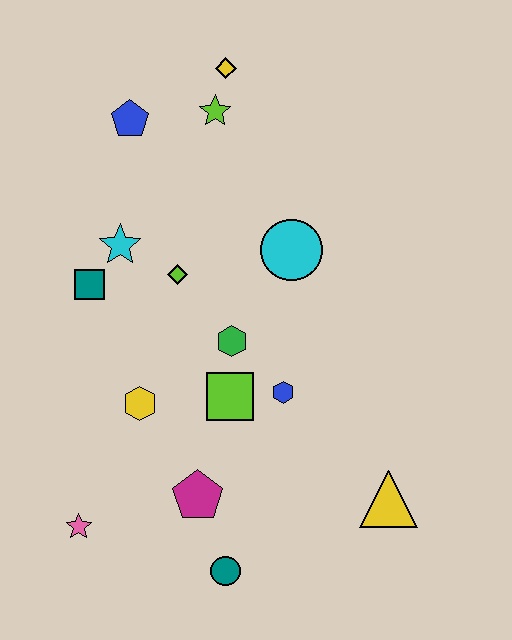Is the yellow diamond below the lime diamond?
No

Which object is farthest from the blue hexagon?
The yellow diamond is farthest from the blue hexagon.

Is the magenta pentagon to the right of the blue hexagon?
No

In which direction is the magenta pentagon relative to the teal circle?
The magenta pentagon is above the teal circle.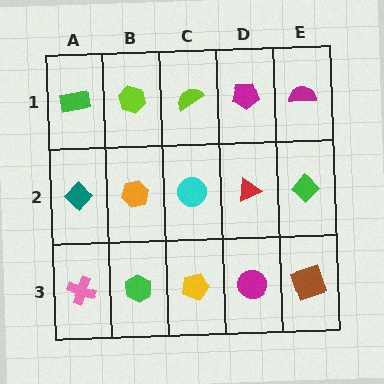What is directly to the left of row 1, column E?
A magenta pentagon.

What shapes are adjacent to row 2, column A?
A green rectangle (row 1, column A), a pink cross (row 3, column A), an orange hexagon (row 2, column B).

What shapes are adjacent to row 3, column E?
A green diamond (row 2, column E), a magenta circle (row 3, column D).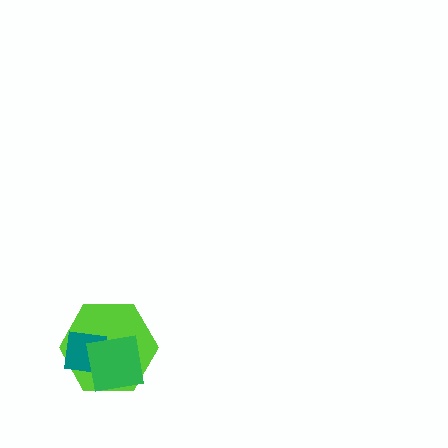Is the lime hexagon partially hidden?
Yes, it is partially covered by another shape.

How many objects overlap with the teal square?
2 objects overlap with the teal square.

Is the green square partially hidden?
No, no other shape covers it.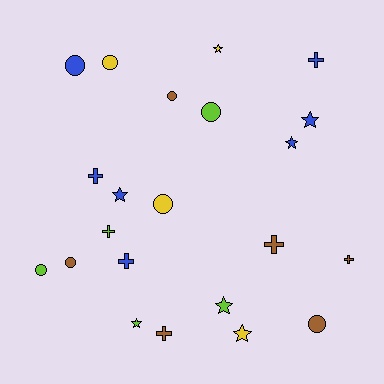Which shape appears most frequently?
Circle, with 8 objects.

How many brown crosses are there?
There are 3 brown crosses.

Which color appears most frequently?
Blue, with 7 objects.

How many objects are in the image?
There are 22 objects.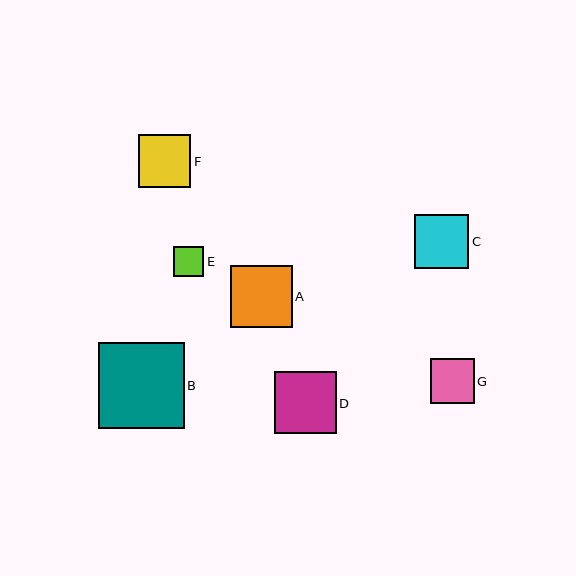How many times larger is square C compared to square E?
Square C is approximately 1.8 times the size of square E.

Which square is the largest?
Square B is the largest with a size of approximately 86 pixels.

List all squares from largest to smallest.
From largest to smallest: B, D, A, C, F, G, E.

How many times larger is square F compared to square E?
Square F is approximately 1.7 times the size of square E.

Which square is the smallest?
Square E is the smallest with a size of approximately 30 pixels.